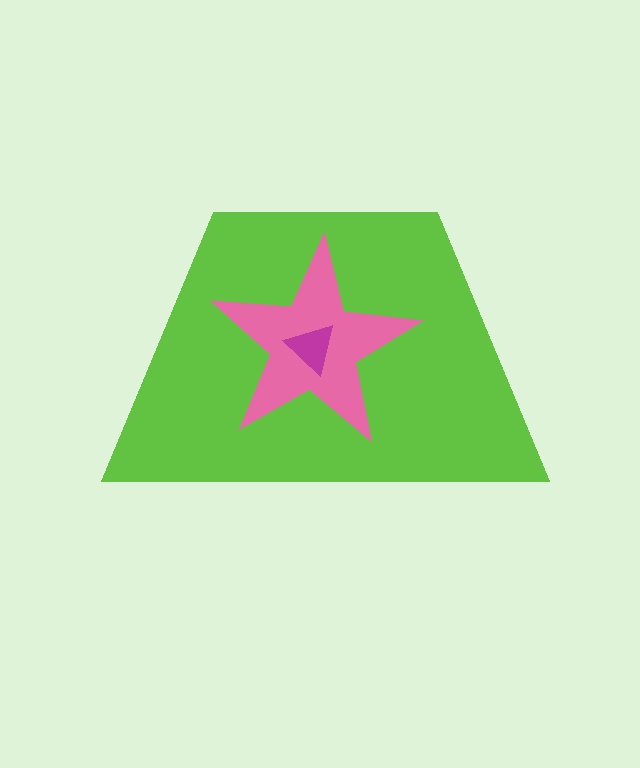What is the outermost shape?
The lime trapezoid.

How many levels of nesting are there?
3.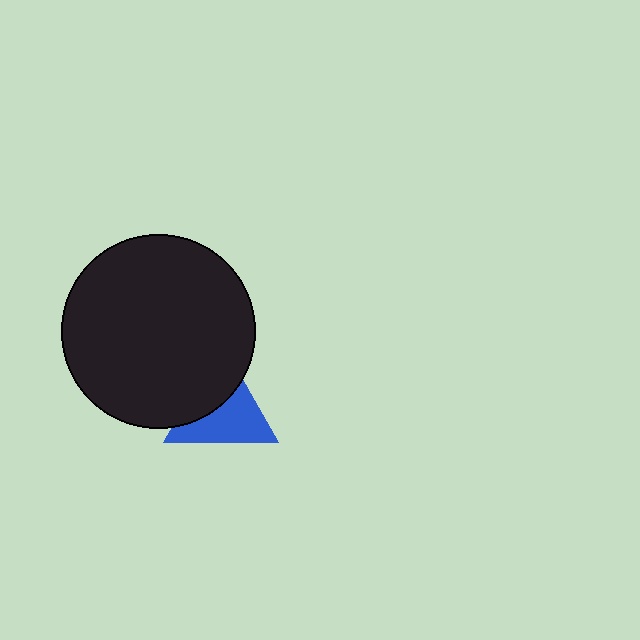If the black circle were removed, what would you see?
You would see the complete blue triangle.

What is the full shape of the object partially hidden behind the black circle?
The partially hidden object is a blue triangle.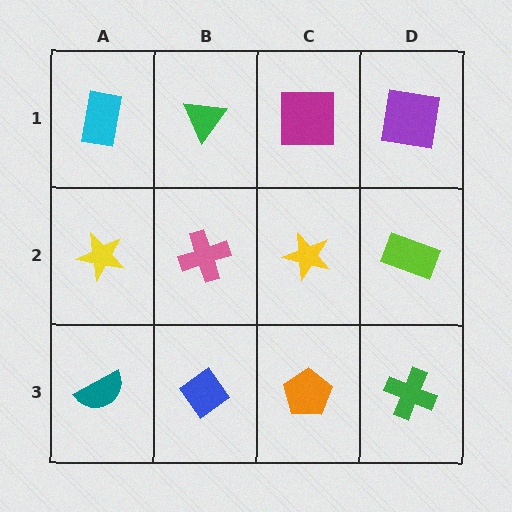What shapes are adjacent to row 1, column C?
A yellow star (row 2, column C), a green triangle (row 1, column B), a purple square (row 1, column D).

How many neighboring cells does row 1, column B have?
3.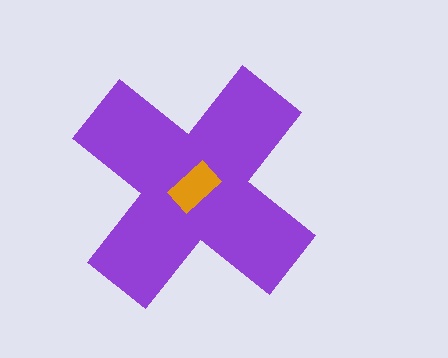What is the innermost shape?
The orange rectangle.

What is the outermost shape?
The purple cross.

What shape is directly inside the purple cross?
The orange rectangle.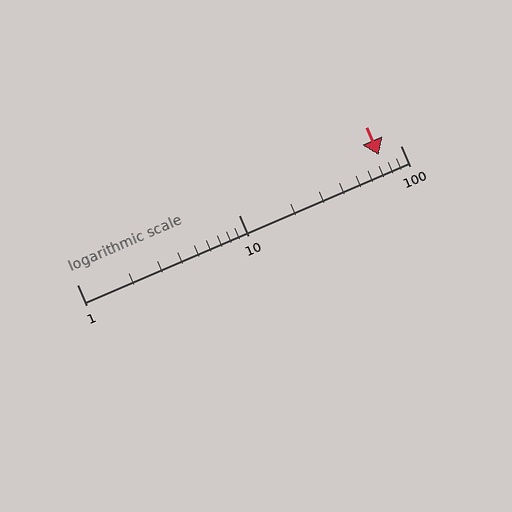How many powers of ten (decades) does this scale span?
The scale spans 2 decades, from 1 to 100.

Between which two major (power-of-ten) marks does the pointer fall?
The pointer is between 10 and 100.